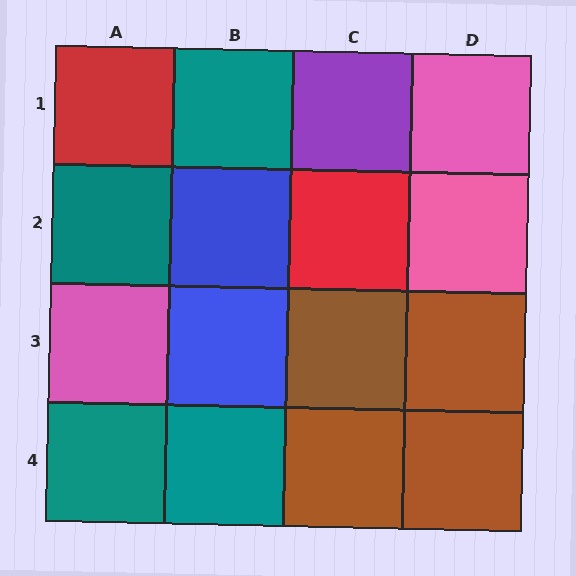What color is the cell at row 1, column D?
Pink.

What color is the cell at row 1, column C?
Purple.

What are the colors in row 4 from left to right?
Teal, teal, brown, brown.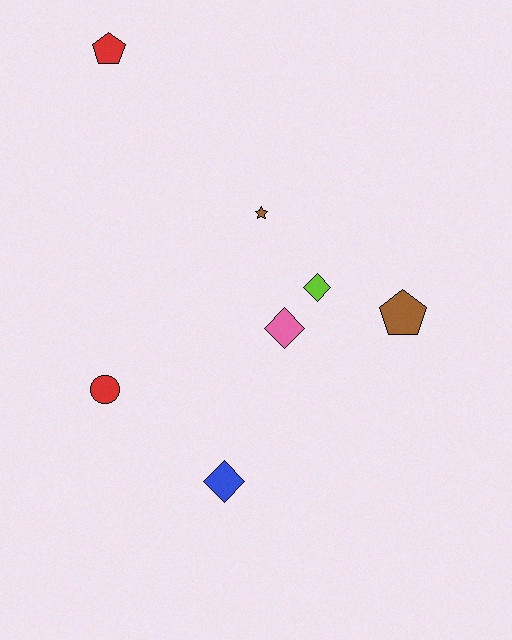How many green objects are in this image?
There are no green objects.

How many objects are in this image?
There are 7 objects.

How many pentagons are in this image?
There are 2 pentagons.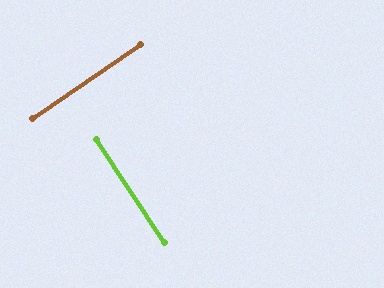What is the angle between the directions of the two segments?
Approximately 89 degrees.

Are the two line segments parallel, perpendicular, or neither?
Perpendicular — they meet at approximately 89°.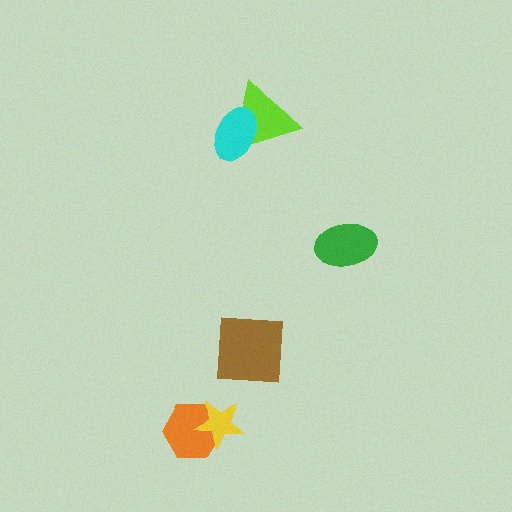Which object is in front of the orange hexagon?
The yellow star is in front of the orange hexagon.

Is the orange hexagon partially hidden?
Yes, it is partially covered by another shape.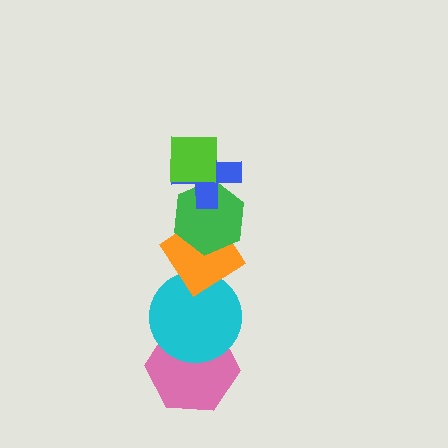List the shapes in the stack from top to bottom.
From top to bottom: the lime square, the blue cross, the green hexagon, the orange diamond, the cyan circle, the pink hexagon.